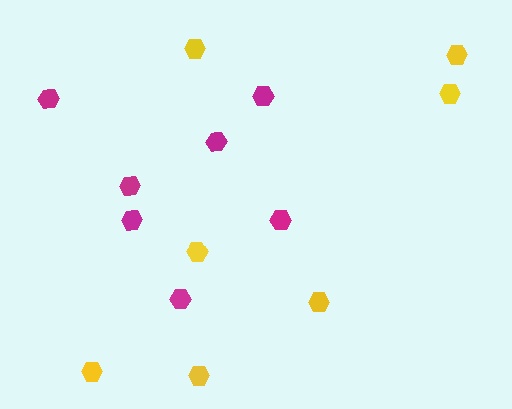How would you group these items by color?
There are 2 groups: one group of magenta hexagons (7) and one group of yellow hexagons (7).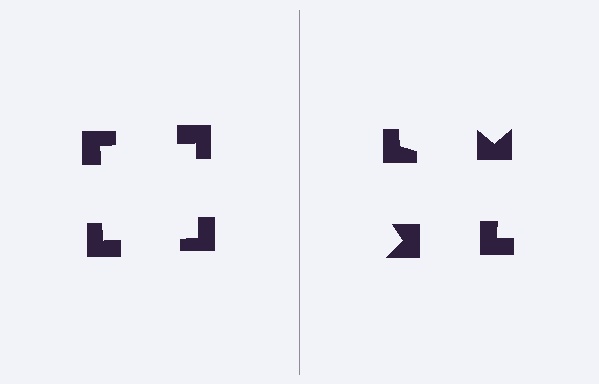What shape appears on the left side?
An illusory square.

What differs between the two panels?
The notched squares are positioned identically on both sides; only the wedge orientations differ. On the left they align to a square; on the right they are misaligned.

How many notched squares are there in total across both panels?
8 — 4 on each side.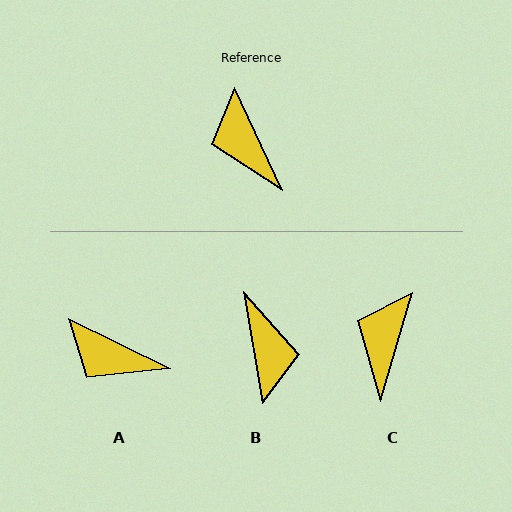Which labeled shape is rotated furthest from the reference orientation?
B, about 165 degrees away.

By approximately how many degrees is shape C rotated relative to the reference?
Approximately 41 degrees clockwise.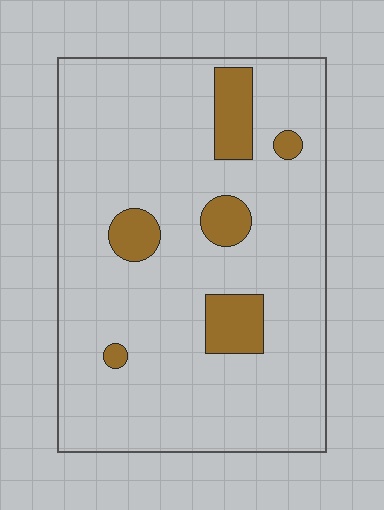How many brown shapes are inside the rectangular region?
6.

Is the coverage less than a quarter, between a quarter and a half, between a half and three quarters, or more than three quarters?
Less than a quarter.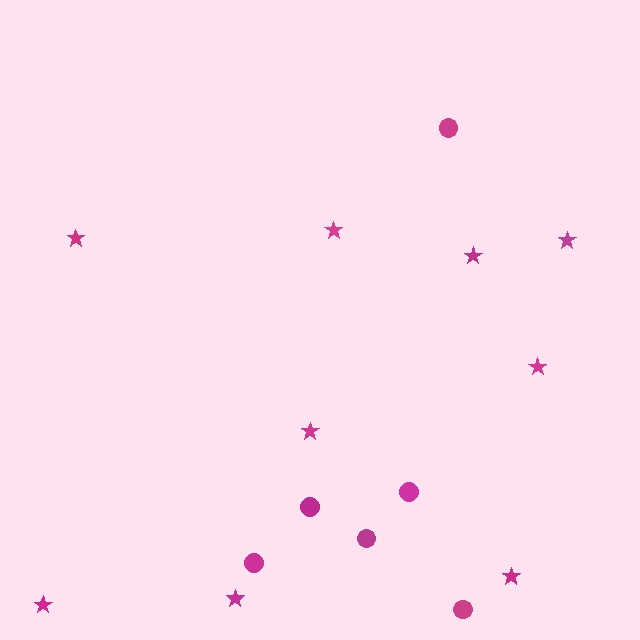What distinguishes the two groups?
There are 2 groups: one group of circles (6) and one group of stars (9).